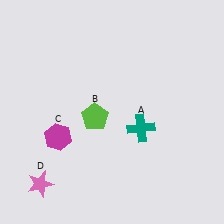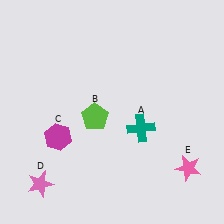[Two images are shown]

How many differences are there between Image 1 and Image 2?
There is 1 difference between the two images.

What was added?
A pink star (E) was added in Image 2.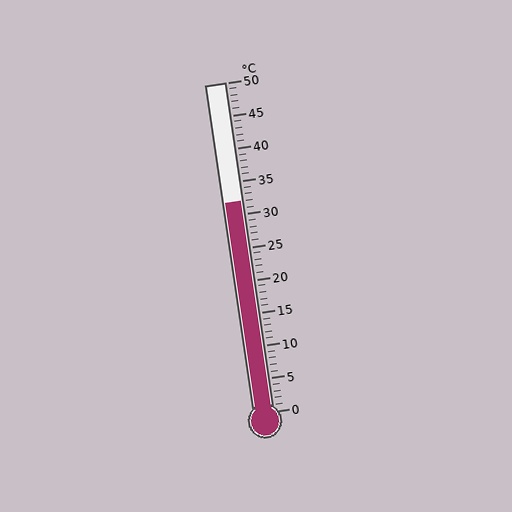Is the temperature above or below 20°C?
The temperature is above 20°C.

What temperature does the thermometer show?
The thermometer shows approximately 32°C.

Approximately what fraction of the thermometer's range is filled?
The thermometer is filled to approximately 65% of its range.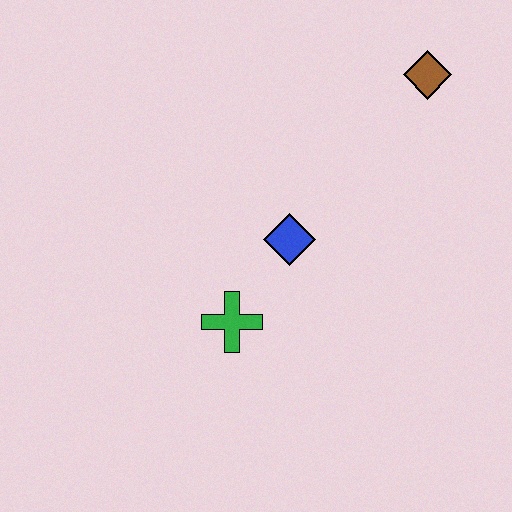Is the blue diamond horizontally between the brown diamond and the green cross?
Yes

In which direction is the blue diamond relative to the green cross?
The blue diamond is above the green cross.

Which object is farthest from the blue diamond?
The brown diamond is farthest from the blue diamond.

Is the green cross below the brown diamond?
Yes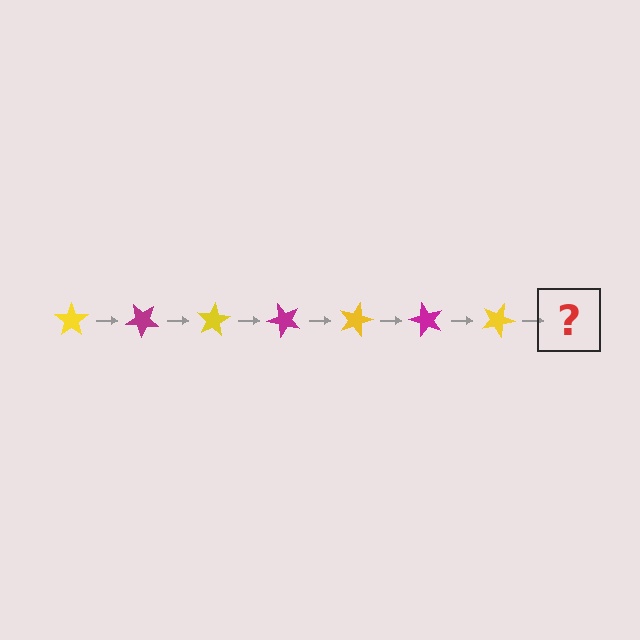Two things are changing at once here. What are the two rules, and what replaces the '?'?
The two rules are that it rotates 40 degrees each step and the color cycles through yellow and magenta. The '?' should be a magenta star, rotated 280 degrees from the start.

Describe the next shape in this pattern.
It should be a magenta star, rotated 280 degrees from the start.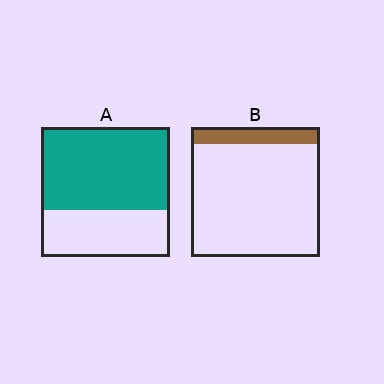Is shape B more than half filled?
No.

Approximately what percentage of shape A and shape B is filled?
A is approximately 65% and B is approximately 15%.